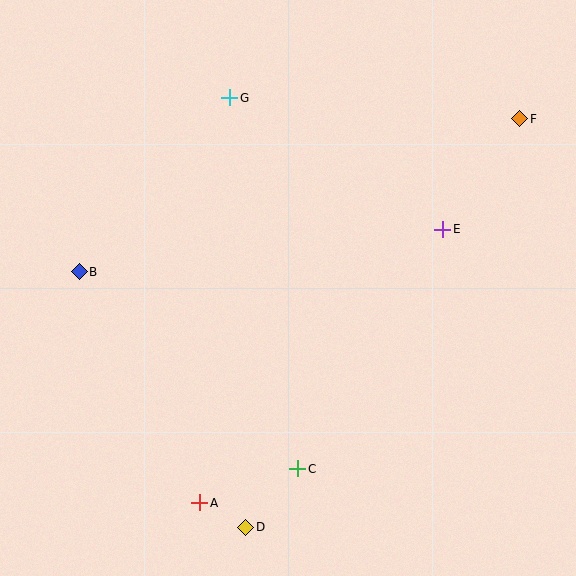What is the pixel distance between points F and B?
The distance between F and B is 466 pixels.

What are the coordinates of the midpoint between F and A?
The midpoint between F and A is at (360, 311).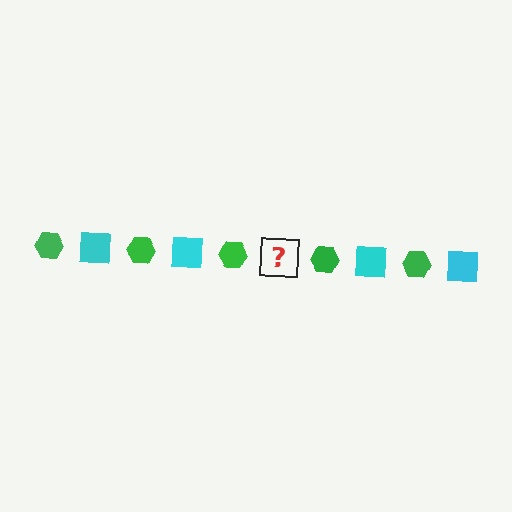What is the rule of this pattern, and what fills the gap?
The rule is that the pattern alternates between green hexagon and cyan square. The gap should be filled with a cyan square.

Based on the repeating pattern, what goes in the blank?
The blank should be a cyan square.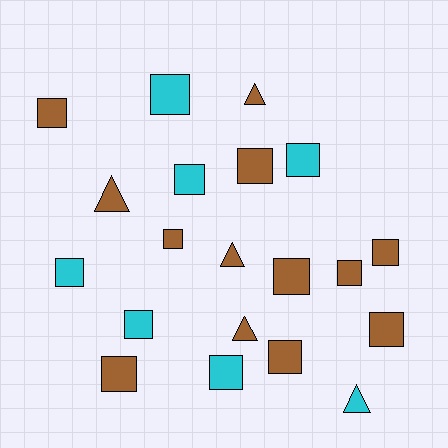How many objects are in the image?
There are 20 objects.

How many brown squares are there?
There are 9 brown squares.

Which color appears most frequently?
Brown, with 13 objects.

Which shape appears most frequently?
Square, with 15 objects.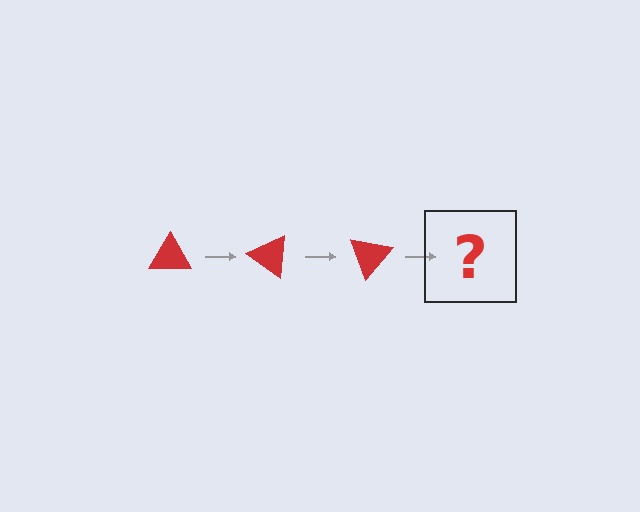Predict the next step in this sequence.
The next step is a red triangle rotated 105 degrees.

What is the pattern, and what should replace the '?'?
The pattern is that the triangle rotates 35 degrees each step. The '?' should be a red triangle rotated 105 degrees.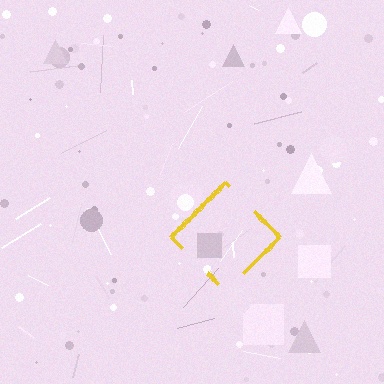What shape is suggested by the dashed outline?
The dashed outline suggests a diamond.